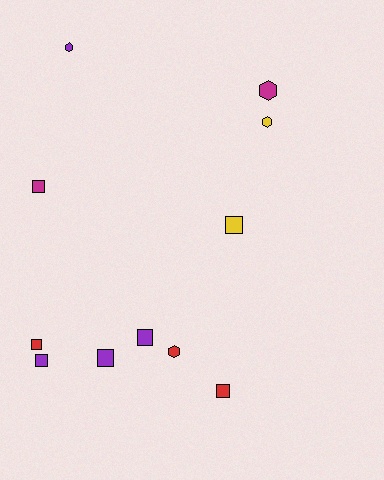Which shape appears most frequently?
Square, with 7 objects.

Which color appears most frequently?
Purple, with 4 objects.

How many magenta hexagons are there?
There is 1 magenta hexagon.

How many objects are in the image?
There are 11 objects.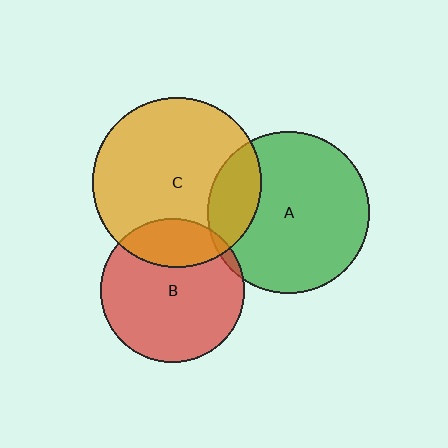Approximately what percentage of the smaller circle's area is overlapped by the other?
Approximately 5%.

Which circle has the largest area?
Circle C (orange).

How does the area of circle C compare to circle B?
Approximately 1.4 times.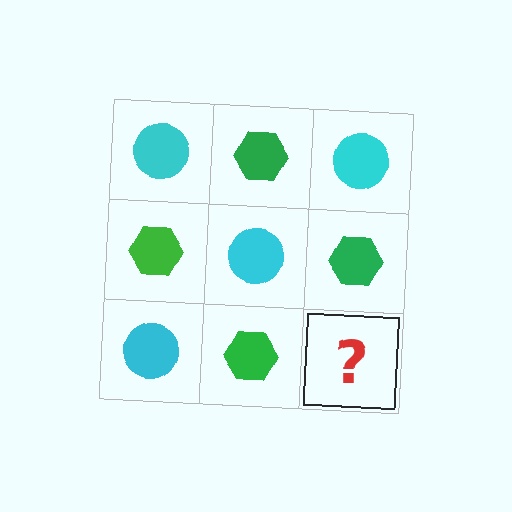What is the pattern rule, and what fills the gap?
The rule is that it alternates cyan circle and green hexagon in a checkerboard pattern. The gap should be filled with a cyan circle.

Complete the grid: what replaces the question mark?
The question mark should be replaced with a cyan circle.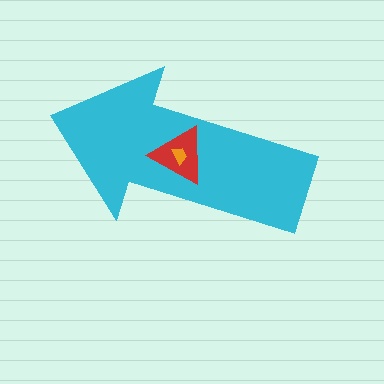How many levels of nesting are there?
3.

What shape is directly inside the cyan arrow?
The red triangle.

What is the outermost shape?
The cyan arrow.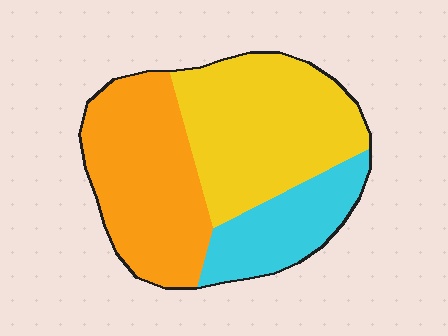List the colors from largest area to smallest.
From largest to smallest: yellow, orange, cyan.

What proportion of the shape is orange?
Orange takes up about three eighths (3/8) of the shape.